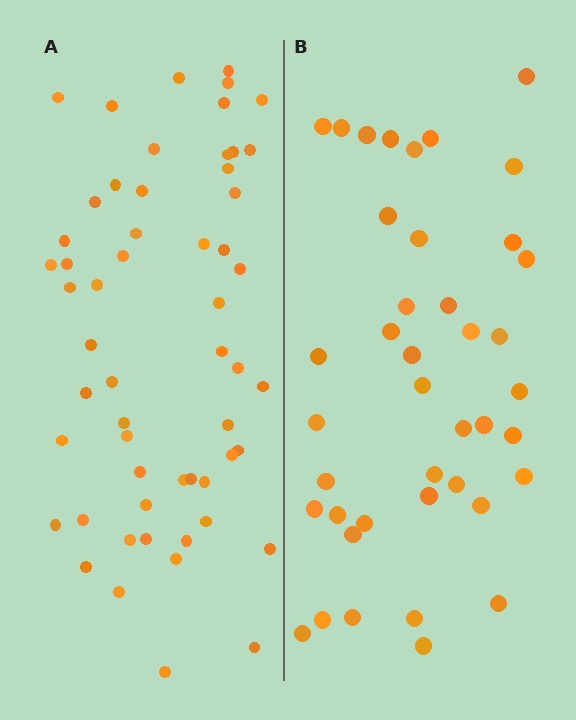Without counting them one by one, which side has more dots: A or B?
Region A (the left region) has more dots.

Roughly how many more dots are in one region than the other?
Region A has approximately 15 more dots than region B.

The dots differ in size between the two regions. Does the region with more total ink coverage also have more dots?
No. Region B has more total ink coverage because its dots are larger, but region A actually contains more individual dots. Total area can be misleading — the number of items is what matters here.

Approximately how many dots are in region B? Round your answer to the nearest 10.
About 40 dots. (The exact count is 41, which rounds to 40.)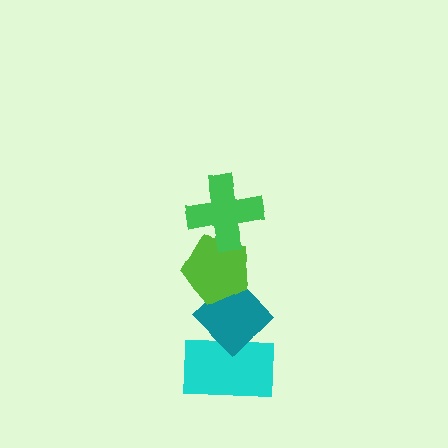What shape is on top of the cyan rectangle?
The teal diamond is on top of the cyan rectangle.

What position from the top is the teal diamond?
The teal diamond is 3rd from the top.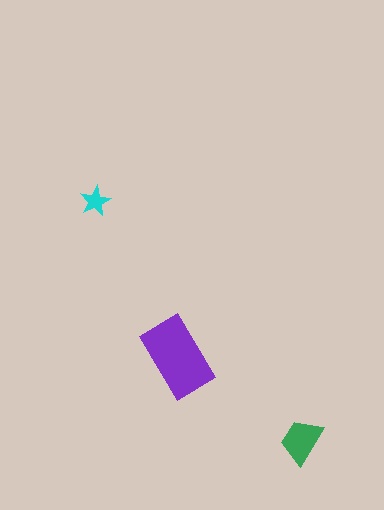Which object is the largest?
The purple rectangle.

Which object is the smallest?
The cyan star.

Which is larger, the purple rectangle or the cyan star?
The purple rectangle.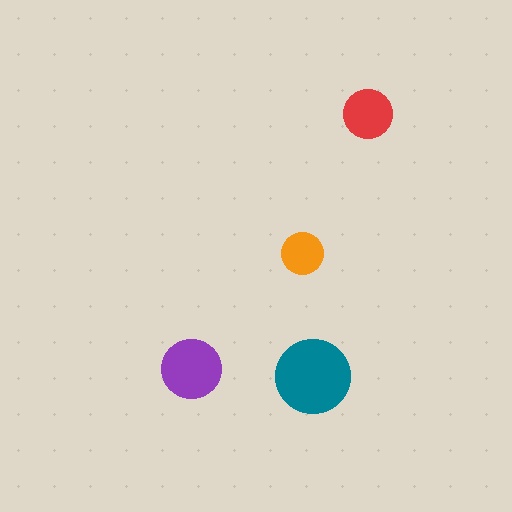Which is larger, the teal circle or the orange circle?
The teal one.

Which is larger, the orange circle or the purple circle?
The purple one.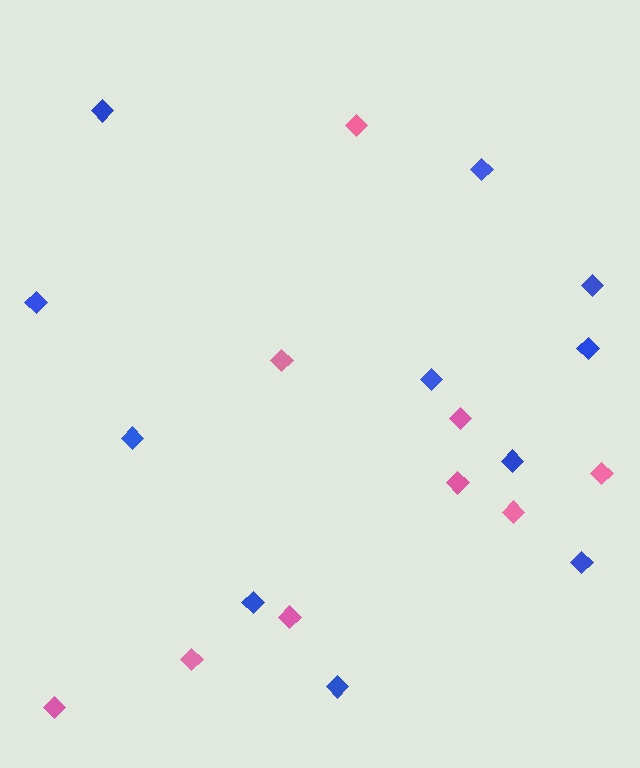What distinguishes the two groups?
There are 2 groups: one group of pink diamonds (9) and one group of blue diamonds (11).